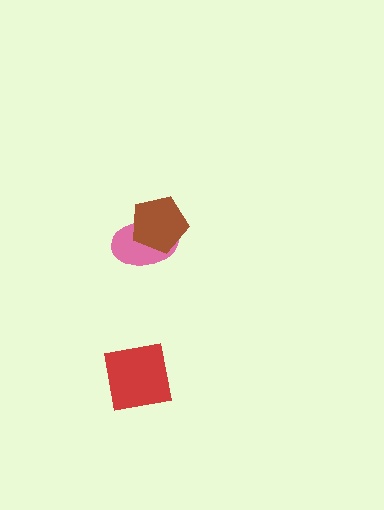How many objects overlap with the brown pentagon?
1 object overlaps with the brown pentagon.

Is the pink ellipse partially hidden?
Yes, it is partially covered by another shape.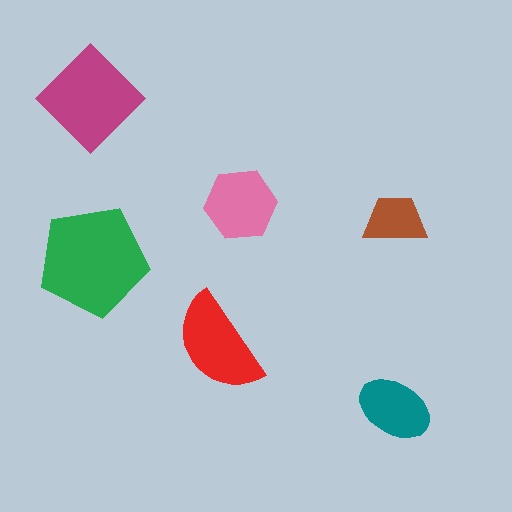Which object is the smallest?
The brown trapezoid.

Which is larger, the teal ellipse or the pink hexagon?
The pink hexagon.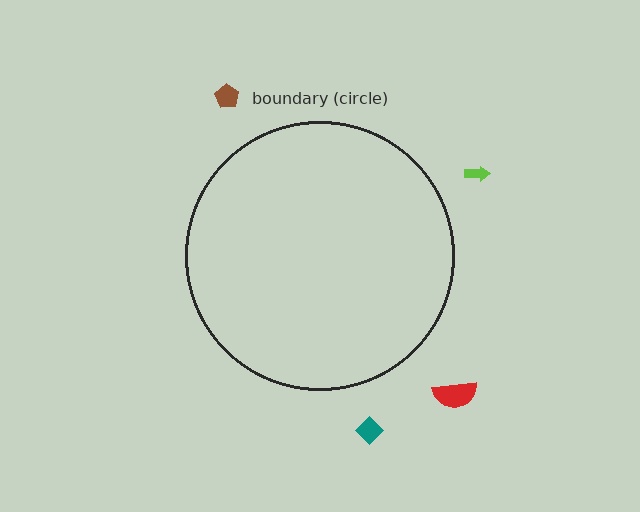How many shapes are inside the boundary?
0 inside, 4 outside.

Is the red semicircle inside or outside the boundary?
Outside.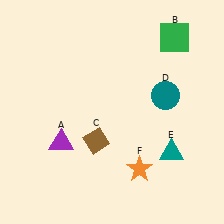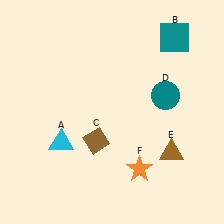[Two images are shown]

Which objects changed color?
A changed from purple to cyan. B changed from green to teal. E changed from teal to brown.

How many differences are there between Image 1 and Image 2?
There are 3 differences between the two images.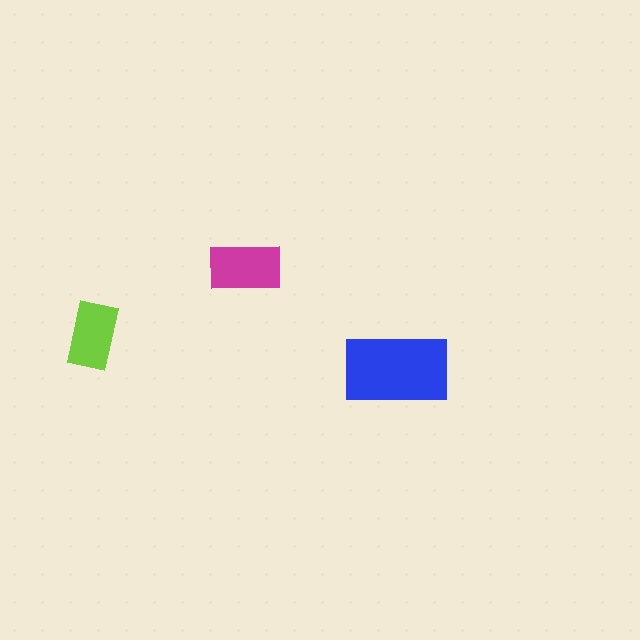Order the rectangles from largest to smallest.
the blue one, the magenta one, the lime one.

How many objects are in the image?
There are 3 objects in the image.